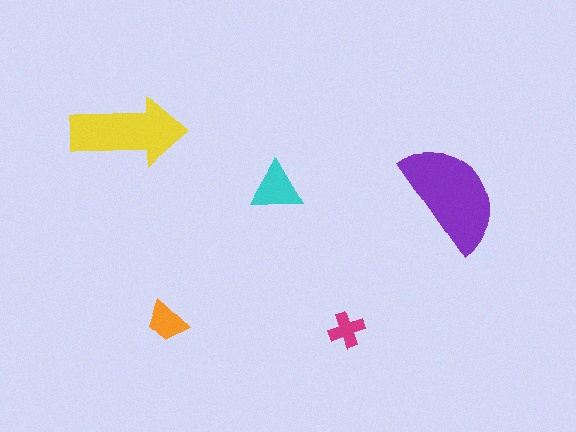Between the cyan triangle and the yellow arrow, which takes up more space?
The yellow arrow.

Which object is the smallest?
The magenta cross.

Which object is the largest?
The purple semicircle.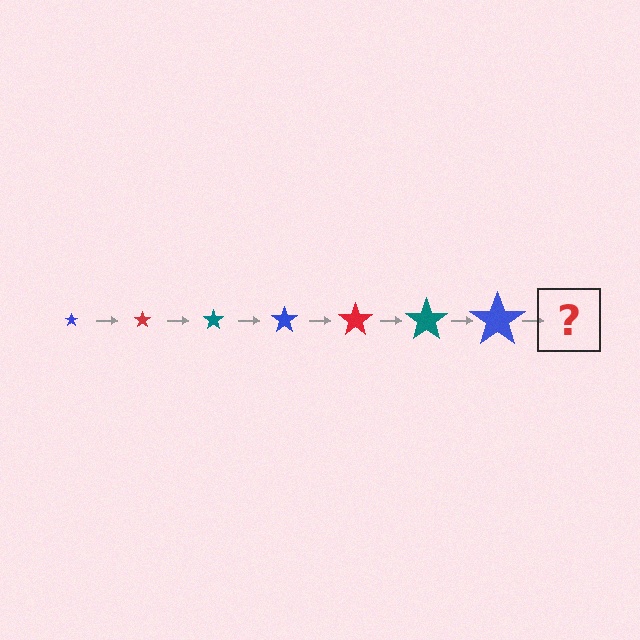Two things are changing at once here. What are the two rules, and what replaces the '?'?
The two rules are that the star grows larger each step and the color cycles through blue, red, and teal. The '?' should be a red star, larger than the previous one.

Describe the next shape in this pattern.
It should be a red star, larger than the previous one.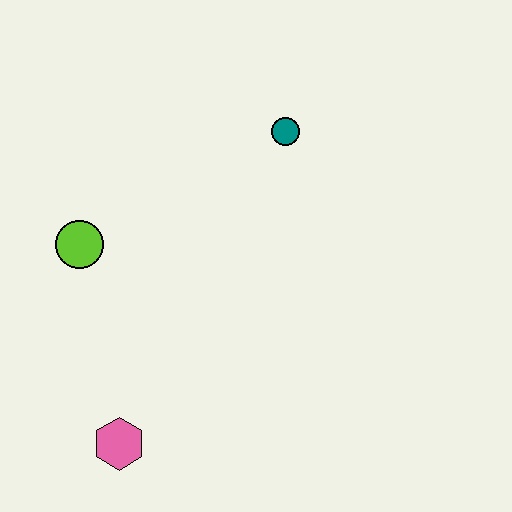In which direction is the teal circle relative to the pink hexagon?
The teal circle is above the pink hexagon.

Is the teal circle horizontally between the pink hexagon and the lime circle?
No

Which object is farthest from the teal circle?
The pink hexagon is farthest from the teal circle.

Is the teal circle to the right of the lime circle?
Yes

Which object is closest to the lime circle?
The pink hexagon is closest to the lime circle.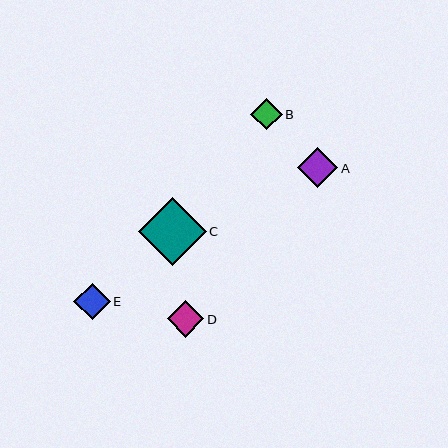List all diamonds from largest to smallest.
From largest to smallest: C, A, E, D, B.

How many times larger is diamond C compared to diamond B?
Diamond C is approximately 2.2 times the size of diamond B.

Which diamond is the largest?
Diamond C is the largest with a size of approximately 68 pixels.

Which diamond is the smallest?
Diamond B is the smallest with a size of approximately 32 pixels.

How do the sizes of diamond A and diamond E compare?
Diamond A and diamond E are approximately the same size.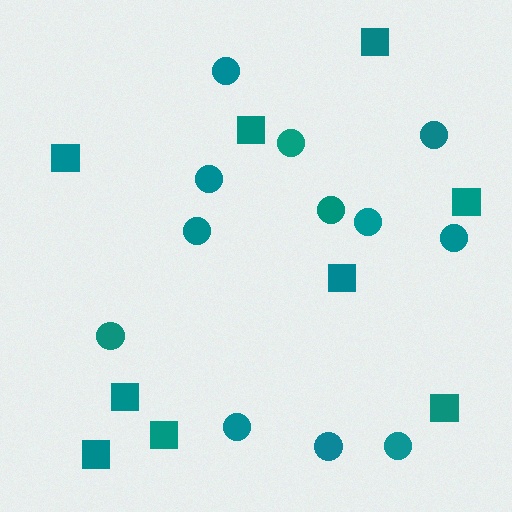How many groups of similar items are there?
There are 2 groups: one group of circles (12) and one group of squares (9).